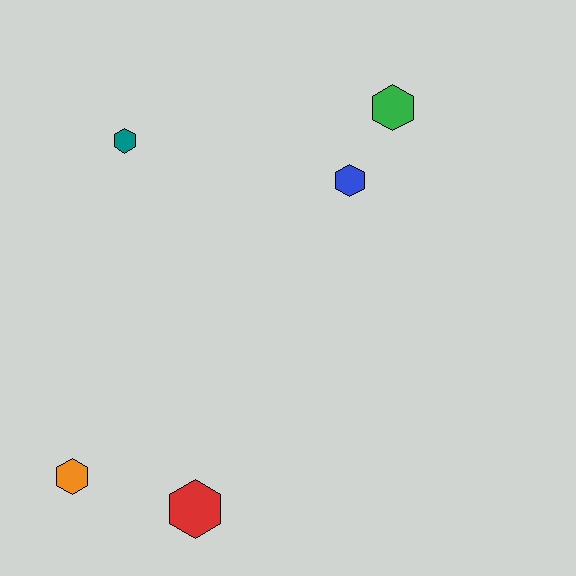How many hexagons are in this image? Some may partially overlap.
There are 5 hexagons.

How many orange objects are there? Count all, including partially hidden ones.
There is 1 orange object.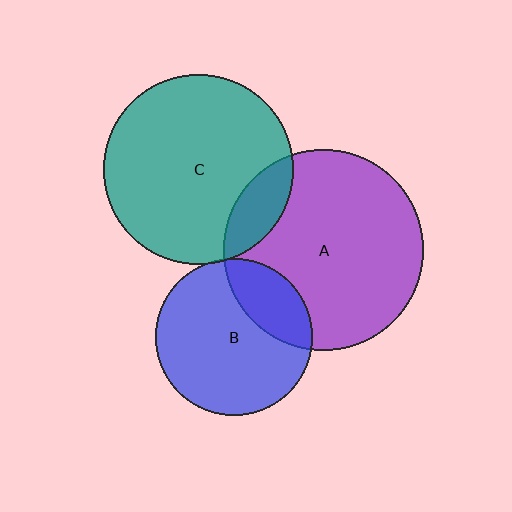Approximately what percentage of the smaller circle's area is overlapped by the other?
Approximately 5%.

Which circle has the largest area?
Circle A (purple).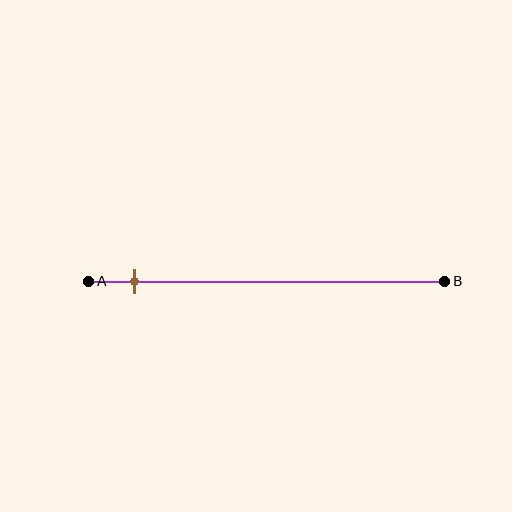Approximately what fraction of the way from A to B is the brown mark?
The brown mark is approximately 15% of the way from A to B.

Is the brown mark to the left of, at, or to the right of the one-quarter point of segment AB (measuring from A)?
The brown mark is to the left of the one-quarter point of segment AB.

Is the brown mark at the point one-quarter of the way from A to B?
No, the mark is at about 15% from A, not at the 25% one-quarter point.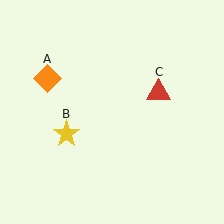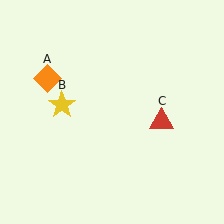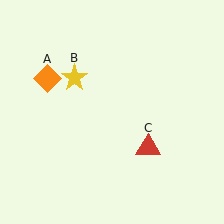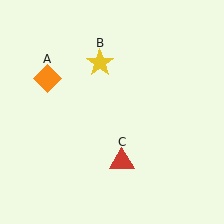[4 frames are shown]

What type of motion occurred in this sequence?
The yellow star (object B), red triangle (object C) rotated clockwise around the center of the scene.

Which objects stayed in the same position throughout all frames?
Orange diamond (object A) remained stationary.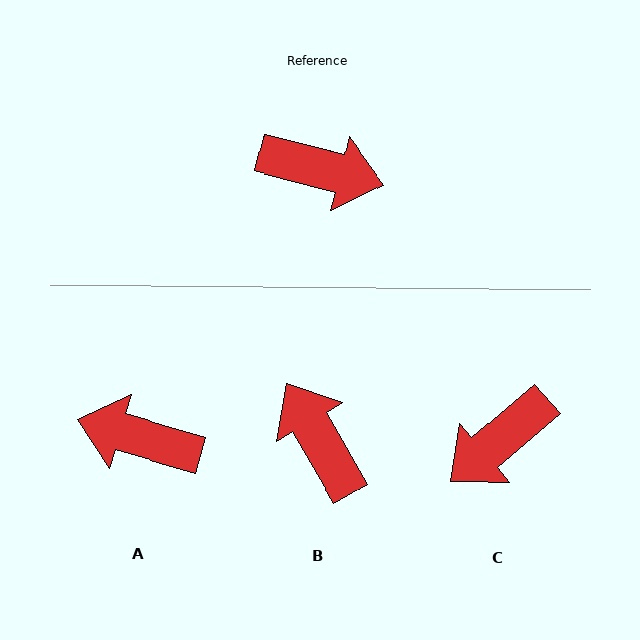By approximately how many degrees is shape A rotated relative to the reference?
Approximately 178 degrees counter-clockwise.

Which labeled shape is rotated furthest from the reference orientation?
A, about 178 degrees away.